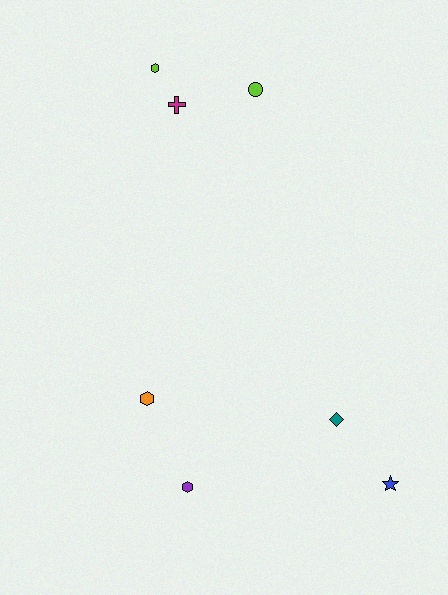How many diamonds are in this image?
There is 1 diamond.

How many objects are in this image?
There are 7 objects.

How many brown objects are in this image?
There are no brown objects.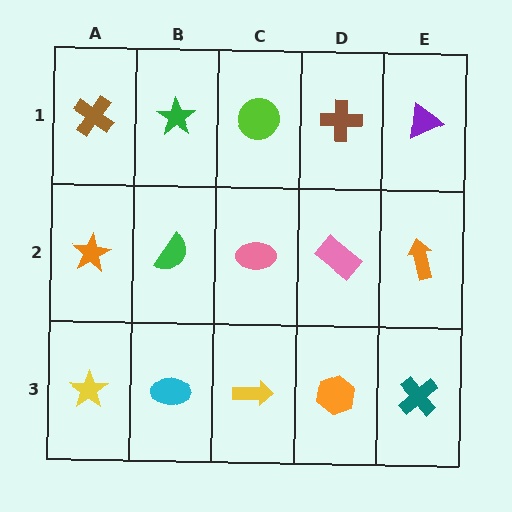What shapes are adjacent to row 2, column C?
A lime circle (row 1, column C), a yellow arrow (row 3, column C), a green semicircle (row 2, column B), a pink rectangle (row 2, column D).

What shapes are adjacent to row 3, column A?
An orange star (row 2, column A), a cyan ellipse (row 3, column B).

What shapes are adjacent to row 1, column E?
An orange arrow (row 2, column E), a brown cross (row 1, column D).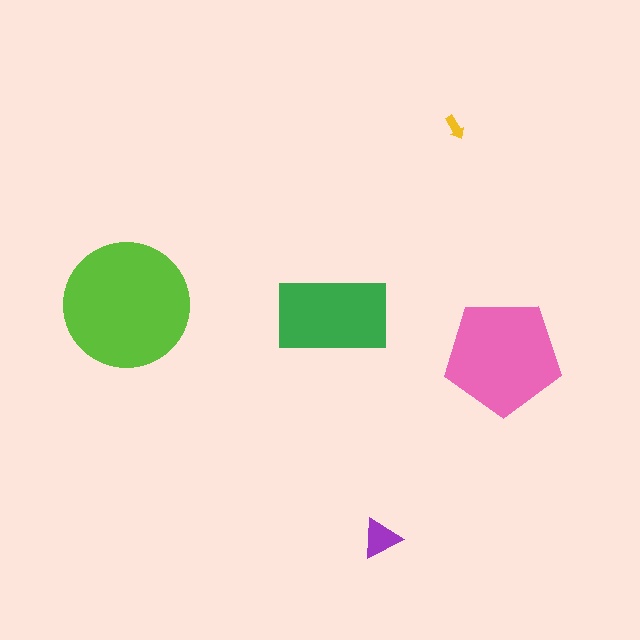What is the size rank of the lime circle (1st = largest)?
1st.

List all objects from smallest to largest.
The yellow arrow, the purple triangle, the green rectangle, the pink pentagon, the lime circle.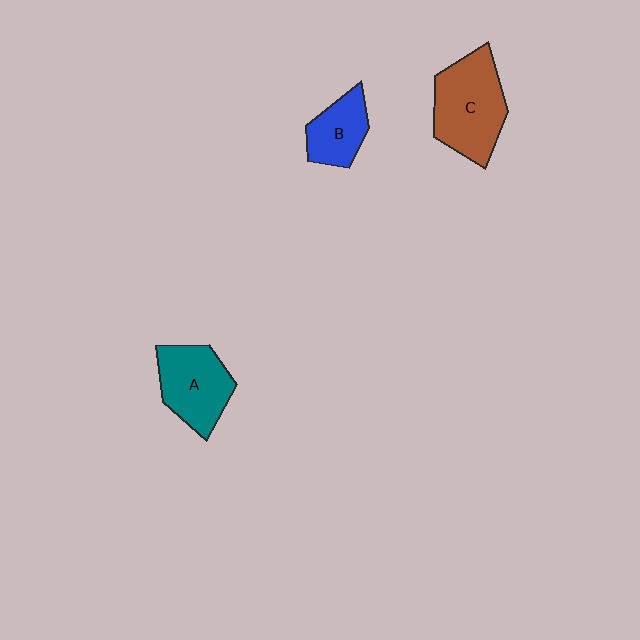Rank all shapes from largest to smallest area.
From largest to smallest: C (brown), A (teal), B (blue).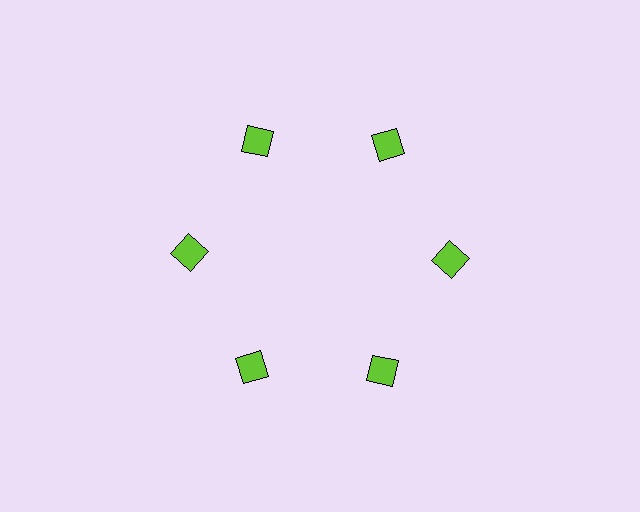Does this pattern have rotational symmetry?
Yes, this pattern has 6-fold rotational symmetry. It looks the same after rotating 60 degrees around the center.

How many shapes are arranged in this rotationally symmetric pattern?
There are 6 shapes, arranged in 6 groups of 1.